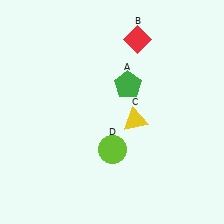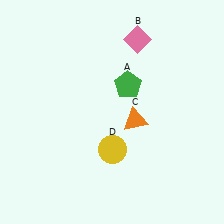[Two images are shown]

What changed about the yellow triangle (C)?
In Image 1, C is yellow. In Image 2, it changed to orange.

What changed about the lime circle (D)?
In Image 1, D is lime. In Image 2, it changed to yellow.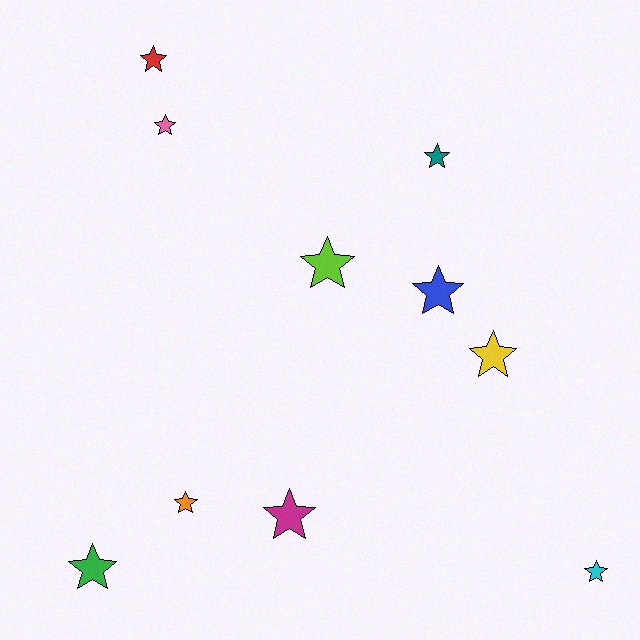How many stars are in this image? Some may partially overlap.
There are 10 stars.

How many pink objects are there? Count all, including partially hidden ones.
There is 1 pink object.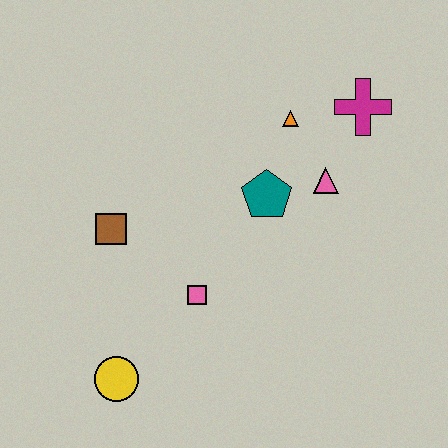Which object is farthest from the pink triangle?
The yellow circle is farthest from the pink triangle.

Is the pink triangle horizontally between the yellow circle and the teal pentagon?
No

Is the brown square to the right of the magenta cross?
No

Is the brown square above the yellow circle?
Yes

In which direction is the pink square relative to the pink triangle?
The pink square is to the left of the pink triangle.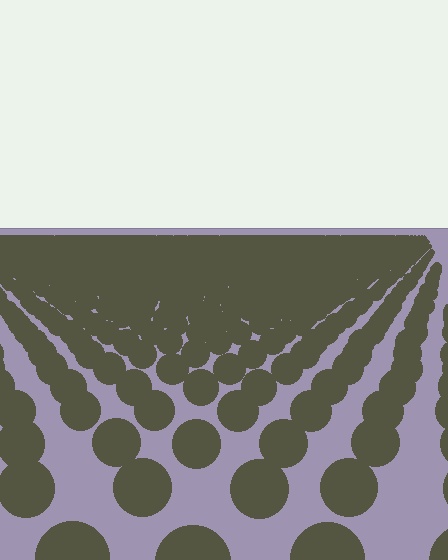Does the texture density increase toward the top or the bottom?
Density increases toward the top.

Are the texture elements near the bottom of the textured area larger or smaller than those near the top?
Larger. Near the bottom, elements are closer to the viewer and appear at a bigger on-screen size.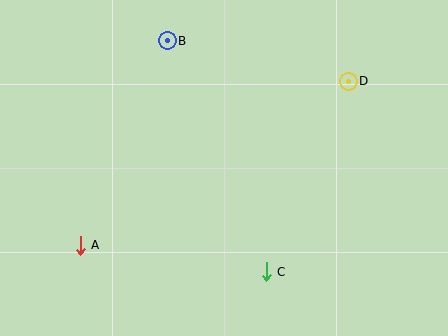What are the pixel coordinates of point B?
Point B is at (167, 41).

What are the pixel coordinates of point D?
Point D is at (348, 81).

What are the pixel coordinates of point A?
Point A is at (80, 245).